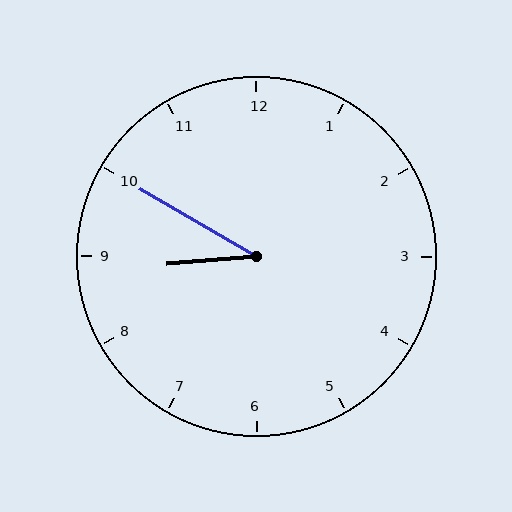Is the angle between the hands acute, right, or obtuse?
It is acute.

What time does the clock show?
8:50.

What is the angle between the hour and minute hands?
Approximately 35 degrees.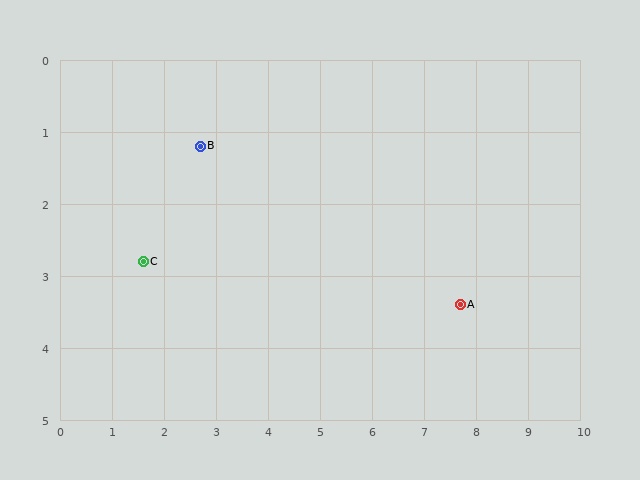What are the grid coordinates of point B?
Point B is at approximately (2.7, 1.2).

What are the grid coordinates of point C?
Point C is at approximately (1.6, 2.8).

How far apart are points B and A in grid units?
Points B and A are about 5.5 grid units apart.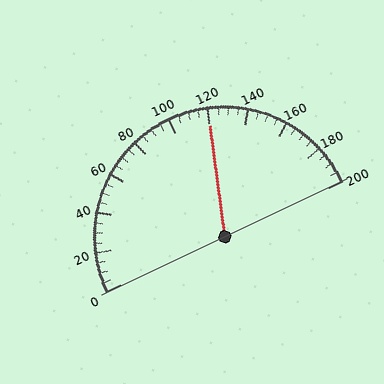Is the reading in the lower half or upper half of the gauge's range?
The reading is in the upper half of the range (0 to 200).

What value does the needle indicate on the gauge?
The needle indicates approximately 120.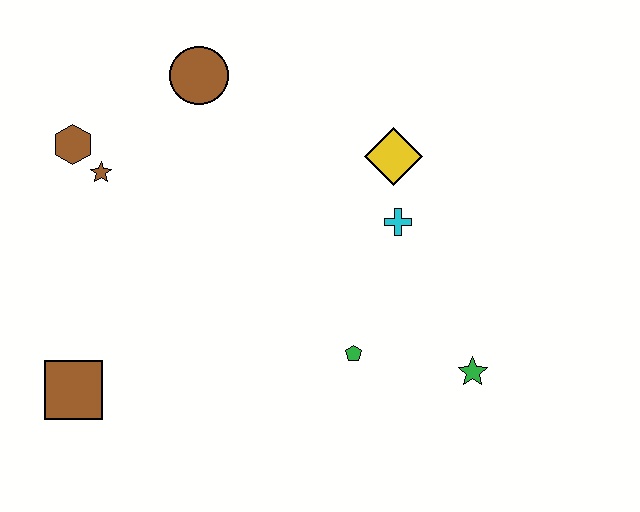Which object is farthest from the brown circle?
The green star is farthest from the brown circle.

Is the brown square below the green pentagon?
Yes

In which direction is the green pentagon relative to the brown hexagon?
The green pentagon is to the right of the brown hexagon.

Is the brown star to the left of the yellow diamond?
Yes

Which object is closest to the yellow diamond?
The cyan cross is closest to the yellow diamond.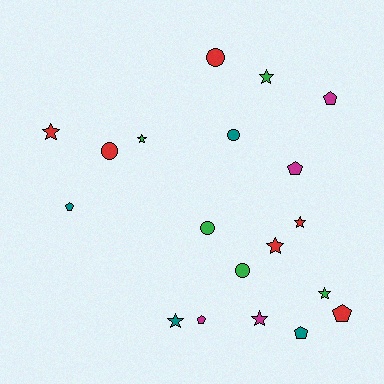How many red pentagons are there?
There is 1 red pentagon.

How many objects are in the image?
There are 19 objects.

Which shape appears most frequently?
Star, with 8 objects.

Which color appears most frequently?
Red, with 6 objects.